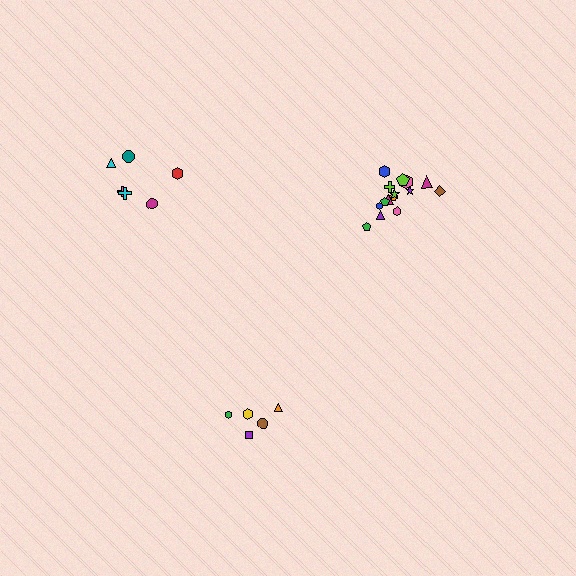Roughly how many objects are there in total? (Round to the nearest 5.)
Roughly 25 objects in total.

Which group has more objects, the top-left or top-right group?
The top-right group.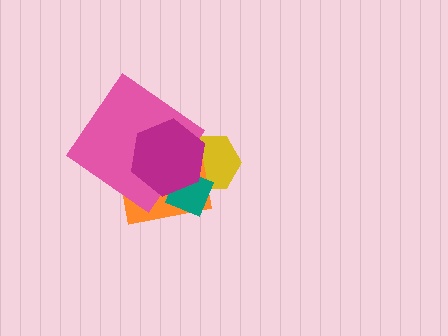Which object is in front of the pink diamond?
The magenta hexagon is in front of the pink diamond.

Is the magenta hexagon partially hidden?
No, no other shape covers it.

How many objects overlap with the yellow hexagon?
3 objects overlap with the yellow hexagon.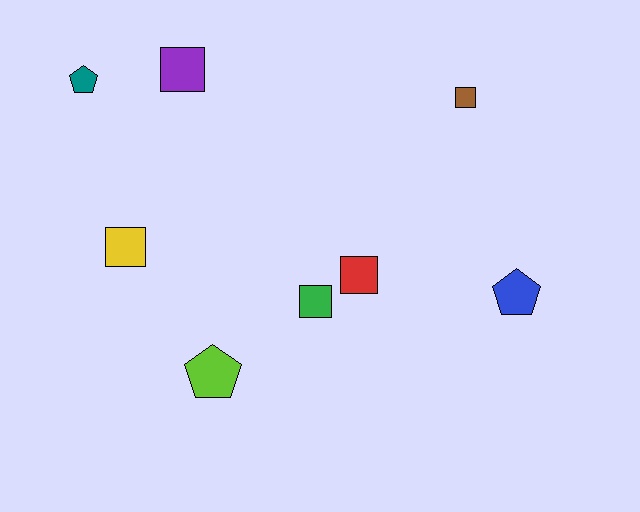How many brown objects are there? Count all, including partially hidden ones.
There is 1 brown object.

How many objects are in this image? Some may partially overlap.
There are 8 objects.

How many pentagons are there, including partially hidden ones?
There are 3 pentagons.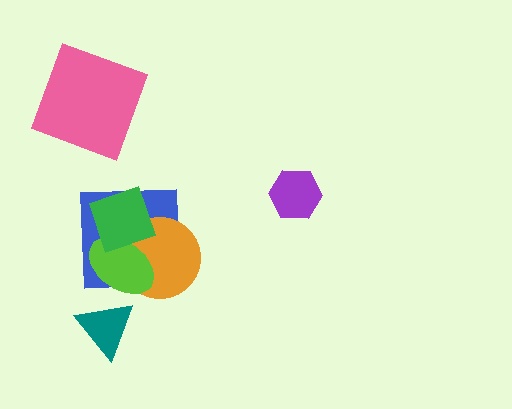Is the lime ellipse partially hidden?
Yes, it is partially covered by another shape.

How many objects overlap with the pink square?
0 objects overlap with the pink square.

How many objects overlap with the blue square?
3 objects overlap with the blue square.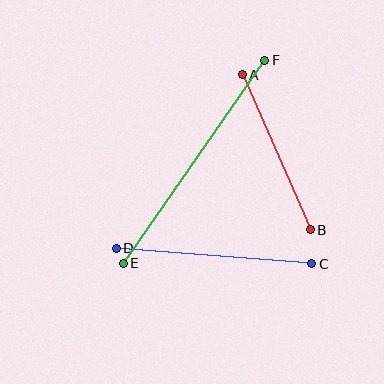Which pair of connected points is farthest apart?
Points E and F are farthest apart.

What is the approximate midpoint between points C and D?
The midpoint is at approximately (214, 256) pixels.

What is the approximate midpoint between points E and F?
The midpoint is at approximately (194, 162) pixels.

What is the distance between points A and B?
The distance is approximately 169 pixels.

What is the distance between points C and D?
The distance is approximately 196 pixels.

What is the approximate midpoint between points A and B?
The midpoint is at approximately (276, 152) pixels.